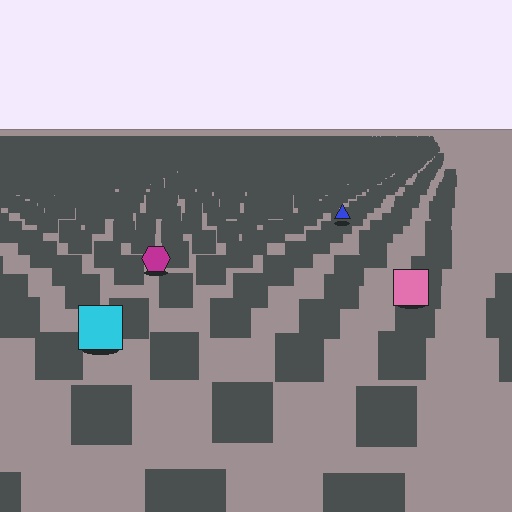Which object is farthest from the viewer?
The blue triangle is farthest from the viewer. It appears smaller and the ground texture around it is denser.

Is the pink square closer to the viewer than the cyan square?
No. The cyan square is closer — you can tell from the texture gradient: the ground texture is coarser near it.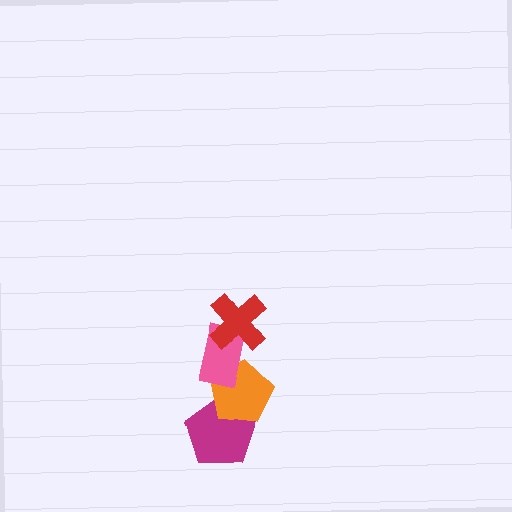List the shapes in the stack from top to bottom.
From top to bottom: the red cross, the pink rectangle, the orange pentagon, the magenta pentagon.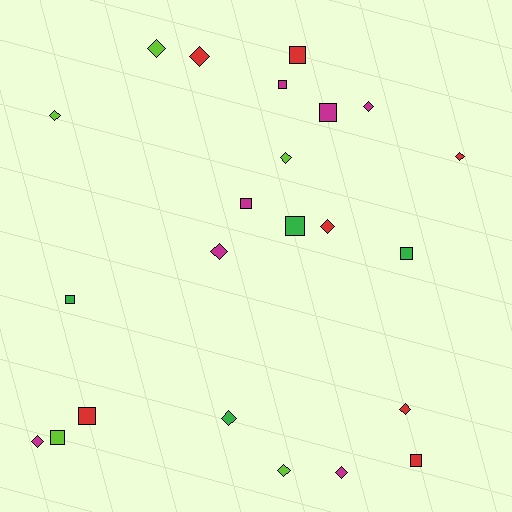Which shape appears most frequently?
Diamond, with 13 objects.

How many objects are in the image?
There are 23 objects.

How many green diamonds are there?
There is 1 green diamond.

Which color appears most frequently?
Magenta, with 7 objects.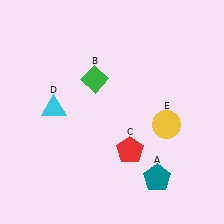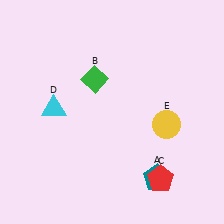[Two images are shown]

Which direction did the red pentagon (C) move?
The red pentagon (C) moved right.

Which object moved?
The red pentagon (C) moved right.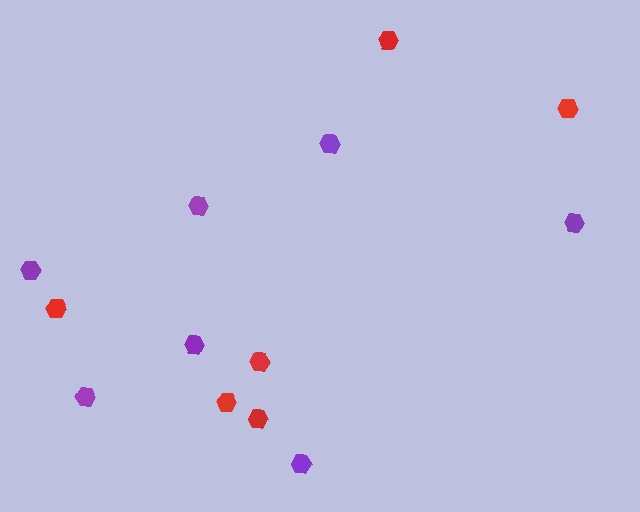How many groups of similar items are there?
There are 2 groups: one group of red hexagons (6) and one group of purple hexagons (7).